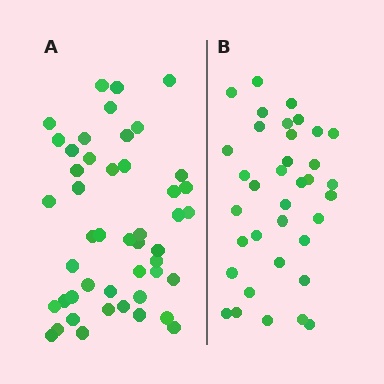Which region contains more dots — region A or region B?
Region A (the left region) has more dots.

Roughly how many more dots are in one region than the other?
Region A has roughly 12 or so more dots than region B.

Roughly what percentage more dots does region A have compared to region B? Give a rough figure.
About 30% more.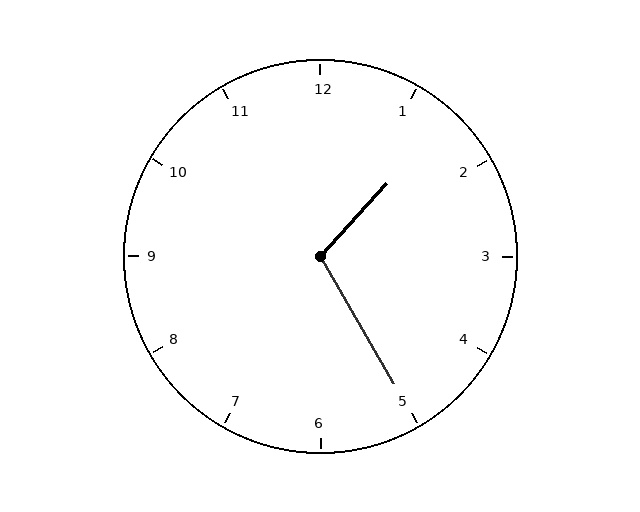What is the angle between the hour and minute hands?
Approximately 108 degrees.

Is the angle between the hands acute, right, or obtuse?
It is obtuse.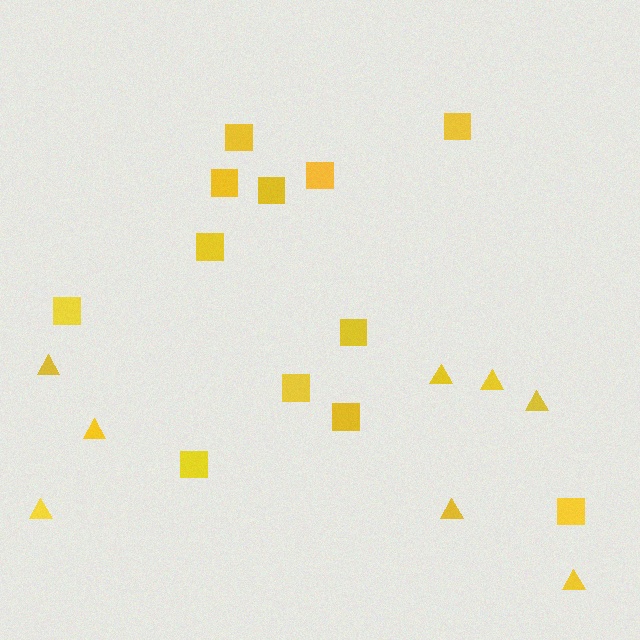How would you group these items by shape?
There are 2 groups: one group of squares (12) and one group of triangles (8).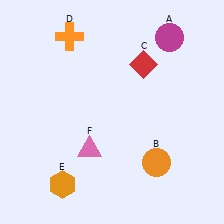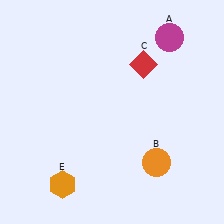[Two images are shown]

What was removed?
The orange cross (D), the pink triangle (F) were removed in Image 2.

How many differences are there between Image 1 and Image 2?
There are 2 differences between the two images.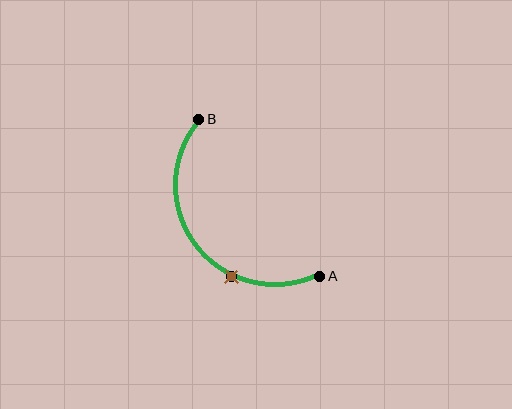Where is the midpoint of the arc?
The arc midpoint is the point on the curve farthest from the straight line joining A and B. It sits below and to the left of that line.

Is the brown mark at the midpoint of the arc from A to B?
No. The brown mark lies on the arc but is closer to endpoint A. The arc midpoint would be at the point on the curve equidistant along the arc from both A and B.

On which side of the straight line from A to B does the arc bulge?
The arc bulges below and to the left of the straight line connecting A and B.